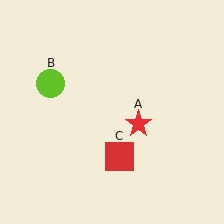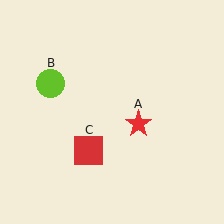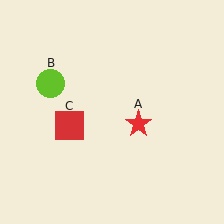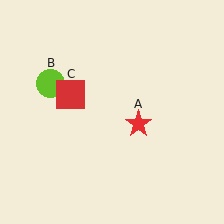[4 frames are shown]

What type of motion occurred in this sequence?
The red square (object C) rotated clockwise around the center of the scene.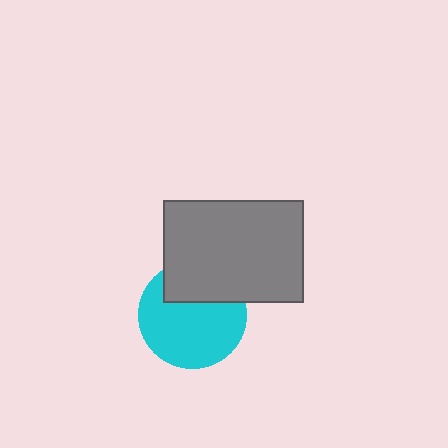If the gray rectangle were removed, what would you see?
You would see the complete cyan circle.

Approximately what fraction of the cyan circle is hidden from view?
Roughly 31% of the cyan circle is hidden behind the gray rectangle.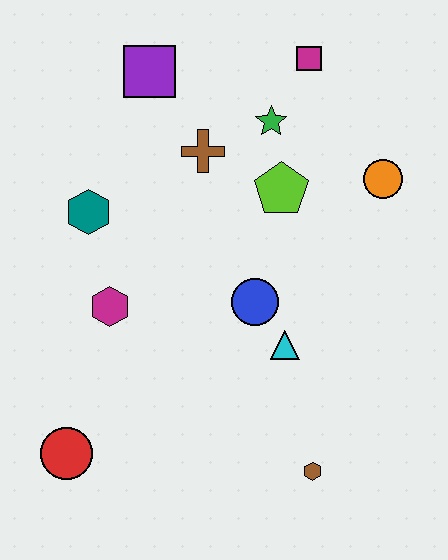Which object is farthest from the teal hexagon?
The brown hexagon is farthest from the teal hexagon.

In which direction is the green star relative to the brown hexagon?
The green star is above the brown hexagon.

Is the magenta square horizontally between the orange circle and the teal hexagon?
Yes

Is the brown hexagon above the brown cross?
No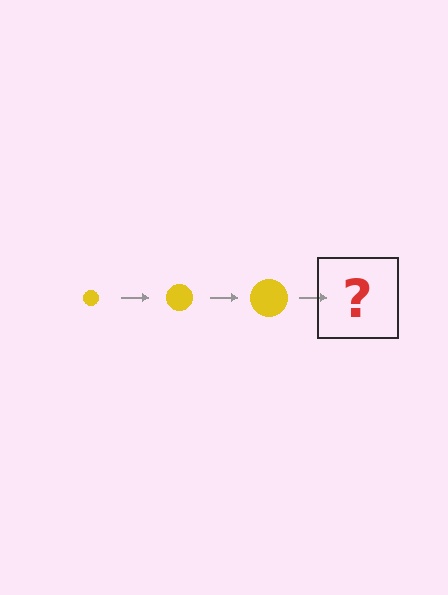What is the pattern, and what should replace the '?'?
The pattern is that the circle gets progressively larger each step. The '?' should be a yellow circle, larger than the previous one.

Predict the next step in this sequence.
The next step is a yellow circle, larger than the previous one.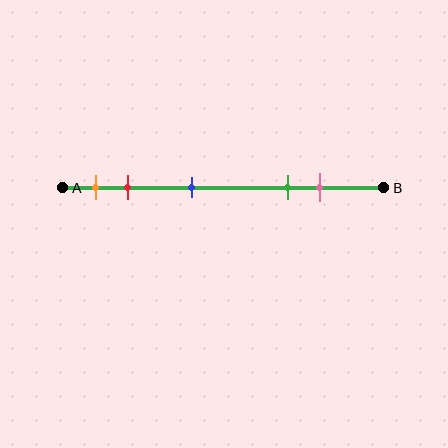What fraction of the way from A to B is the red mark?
The red mark is approximately 20% (0.2) of the way from A to B.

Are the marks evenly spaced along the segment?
No, the marks are not evenly spaced.